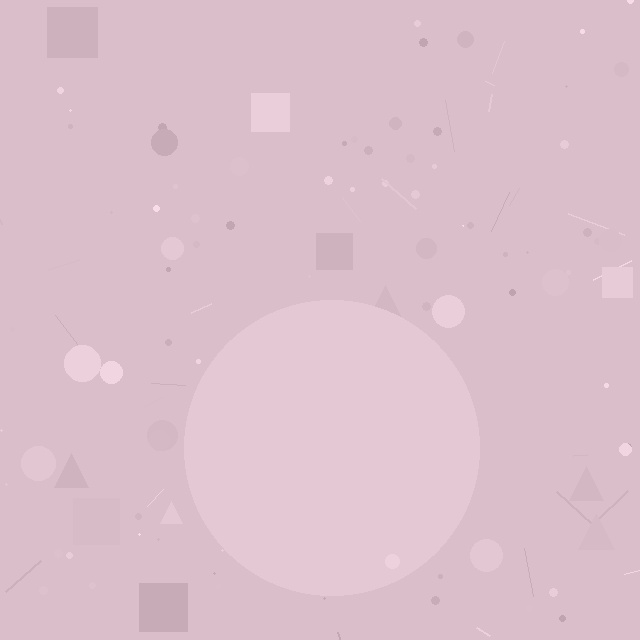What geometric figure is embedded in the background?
A circle is embedded in the background.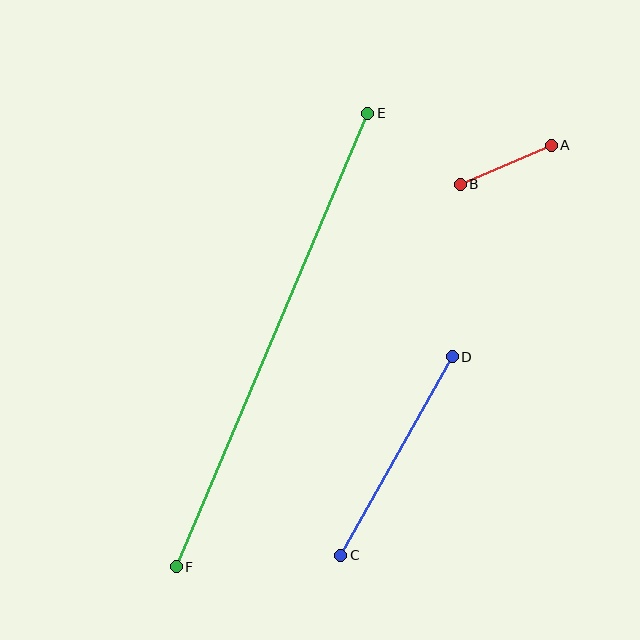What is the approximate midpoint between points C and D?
The midpoint is at approximately (397, 456) pixels.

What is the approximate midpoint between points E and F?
The midpoint is at approximately (272, 340) pixels.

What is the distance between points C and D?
The distance is approximately 227 pixels.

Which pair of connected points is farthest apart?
Points E and F are farthest apart.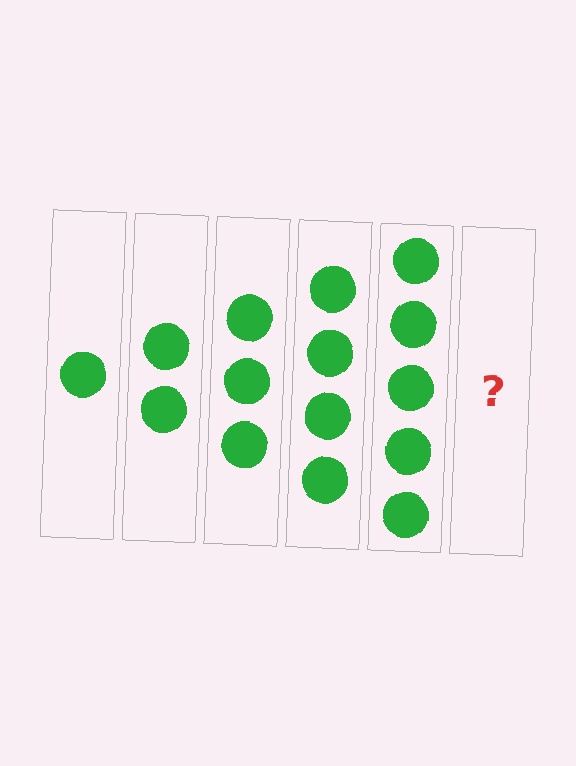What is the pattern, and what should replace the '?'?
The pattern is that each step adds one more circle. The '?' should be 6 circles.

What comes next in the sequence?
The next element should be 6 circles.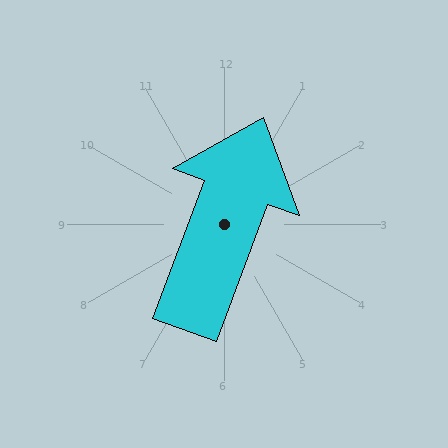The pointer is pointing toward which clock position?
Roughly 1 o'clock.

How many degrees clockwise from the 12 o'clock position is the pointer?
Approximately 20 degrees.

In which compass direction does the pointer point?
North.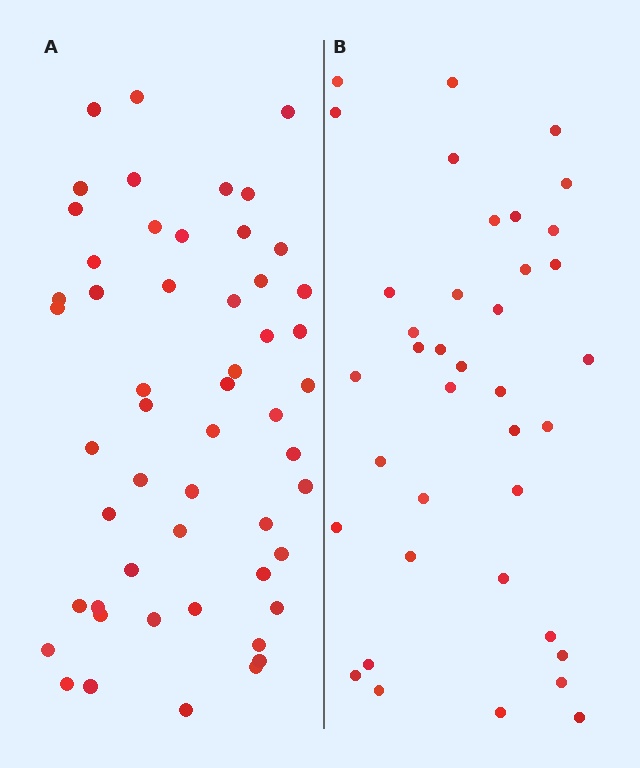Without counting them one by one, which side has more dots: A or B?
Region A (the left region) has more dots.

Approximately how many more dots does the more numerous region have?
Region A has approximately 15 more dots than region B.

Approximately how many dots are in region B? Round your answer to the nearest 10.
About 40 dots. (The exact count is 38, which rounds to 40.)